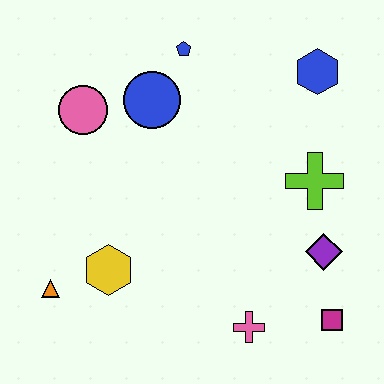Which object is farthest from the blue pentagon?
The magenta square is farthest from the blue pentagon.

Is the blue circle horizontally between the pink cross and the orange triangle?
Yes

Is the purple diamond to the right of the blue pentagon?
Yes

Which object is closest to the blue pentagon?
The blue circle is closest to the blue pentagon.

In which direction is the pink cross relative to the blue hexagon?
The pink cross is below the blue hexagon.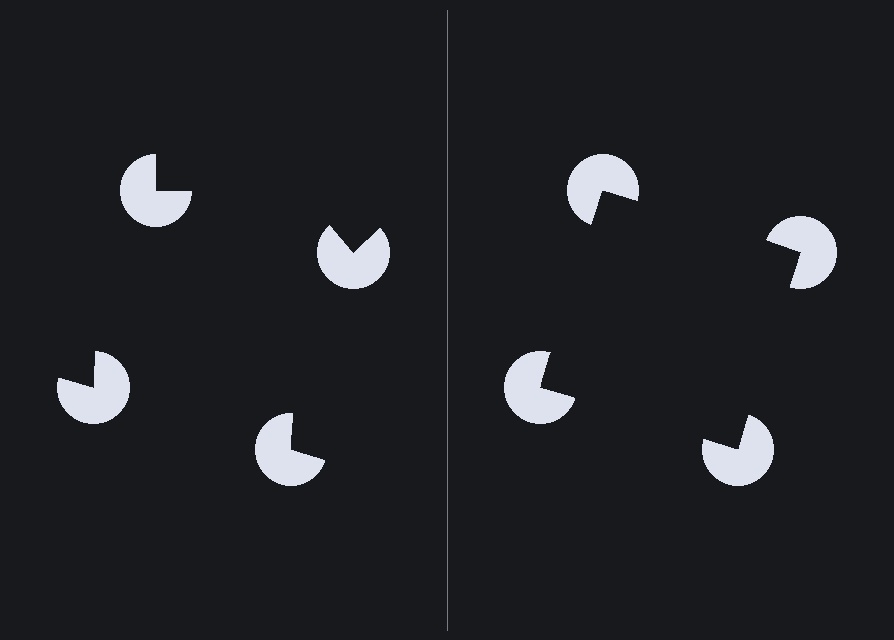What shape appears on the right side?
An illusory square.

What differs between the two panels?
The pac-man discs are positioned identically on both sides; only the wedge orientations differ. On the right they align to a square; on the left they are misaligned.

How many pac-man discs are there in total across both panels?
8 — 4 on each side.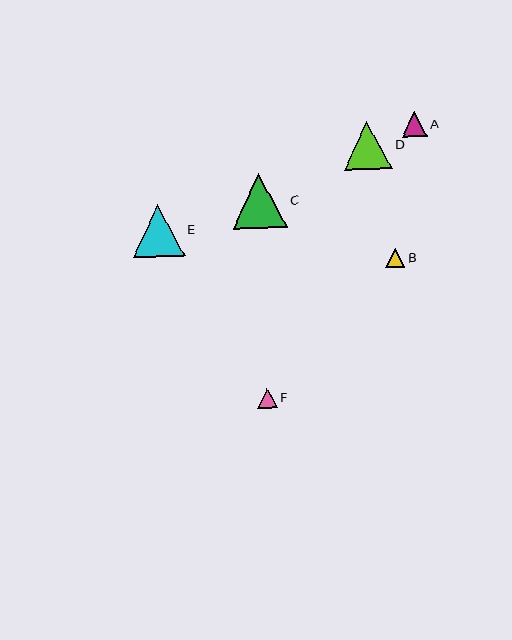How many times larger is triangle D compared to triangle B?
Triangle D is approximately 2.6 times the size of triangle B.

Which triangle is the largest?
Triangle C is the largest with a size of approximately 55 pixels.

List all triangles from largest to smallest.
From largest to smallest: C, E, D, A, F, B.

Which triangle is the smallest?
Triangle B is the smallest with a size of approximately 19 pixels.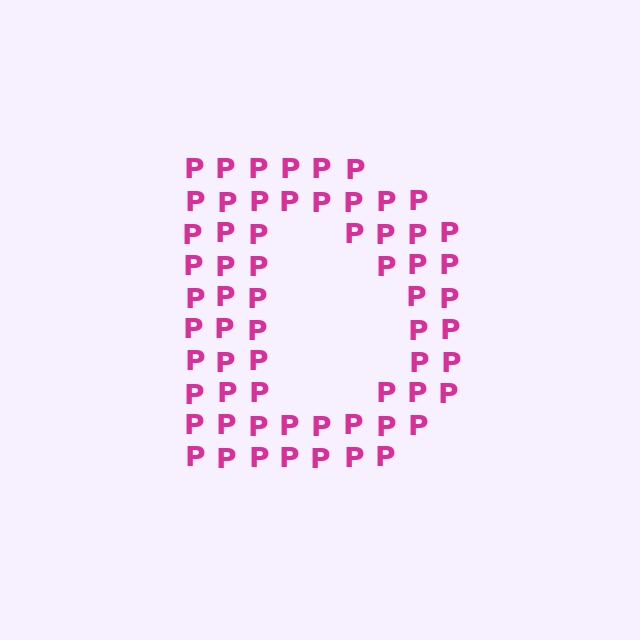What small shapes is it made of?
It is made of small letter P's.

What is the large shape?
The large shape is the letter D.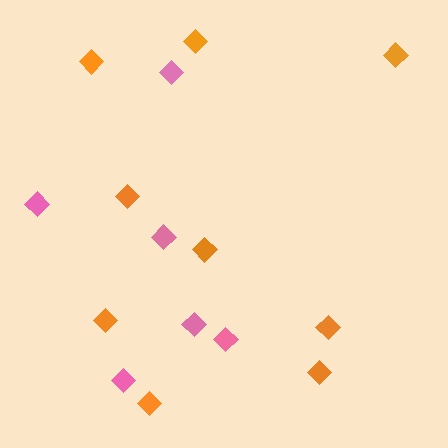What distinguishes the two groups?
There are 2 groups: one group of orange diamonds (9) and one group of pink diamonds (6).